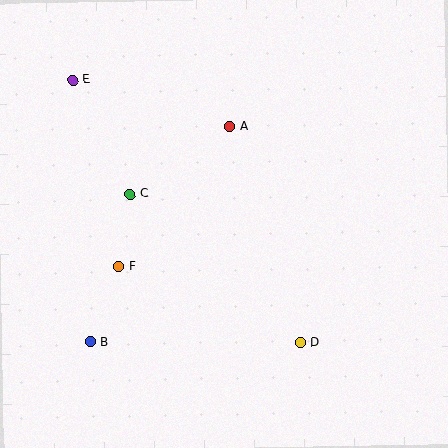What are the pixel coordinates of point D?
Point D is at (300, 342).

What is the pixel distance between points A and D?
The distance between A and D is 227 pixels.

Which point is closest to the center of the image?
Point A at (230, 126) is closest to the center.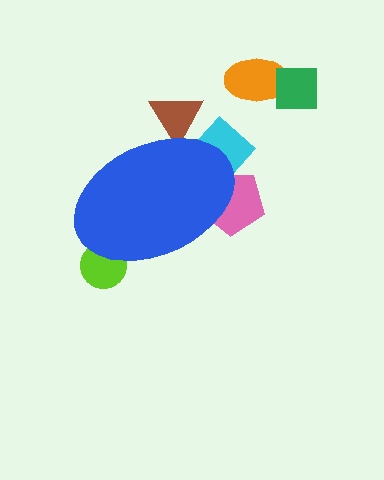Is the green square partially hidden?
No, the green square is fully visible.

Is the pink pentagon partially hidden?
Yes, the pink pentagon is partially hidden behind the blue ellipse.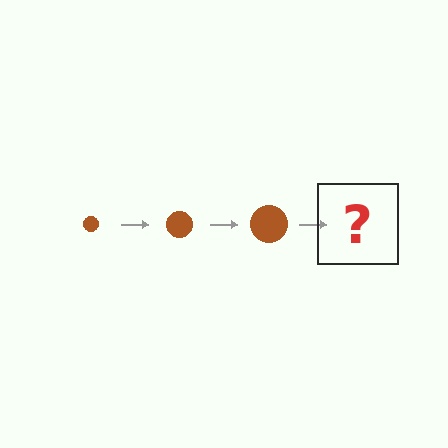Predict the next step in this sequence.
The next step is a brown circle, larger than the previous one.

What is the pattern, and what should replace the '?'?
The pattern is that the circle gets progressively larger each step. The '?' should be a brown circle, larger than the previous one.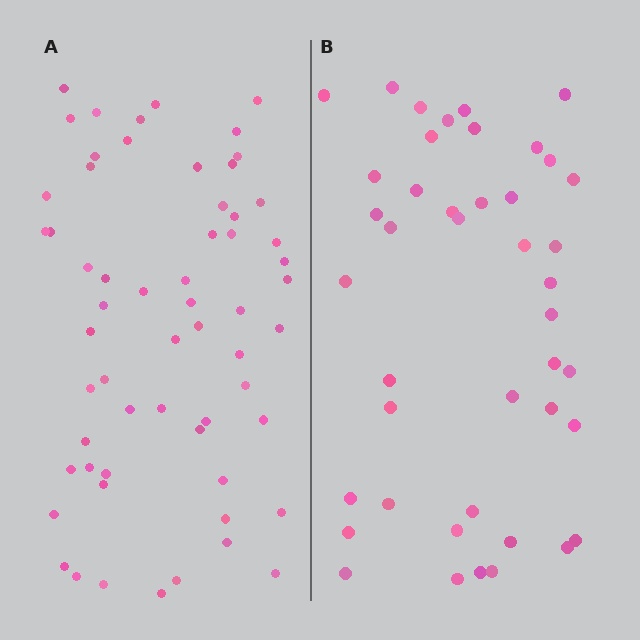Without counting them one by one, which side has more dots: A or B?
Region A (the left region) has more dots.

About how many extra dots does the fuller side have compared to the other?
Region A has approximately 15 more dots than region B.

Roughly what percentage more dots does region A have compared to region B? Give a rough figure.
About 40% more.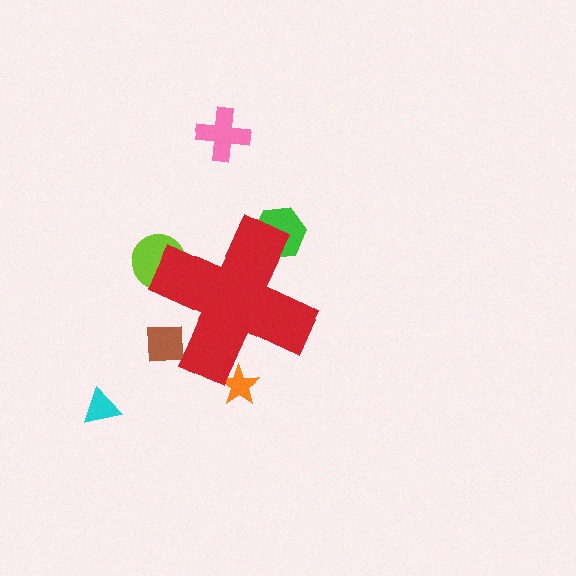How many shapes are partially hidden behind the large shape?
4 shapes are partially hidden.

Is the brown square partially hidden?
Yes, the brown square is partially hidden behind the red cross.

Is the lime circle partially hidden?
Yes, the lime circle is partially hidden behind the red cross.